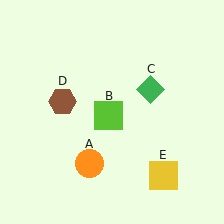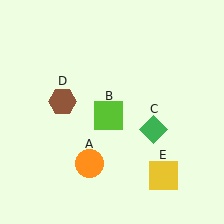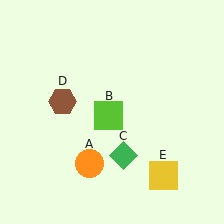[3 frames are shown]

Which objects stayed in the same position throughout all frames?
Orange circle (object A) and lime square (object B) and brown hexagon (object D) and yellow square (object E) remained stationary.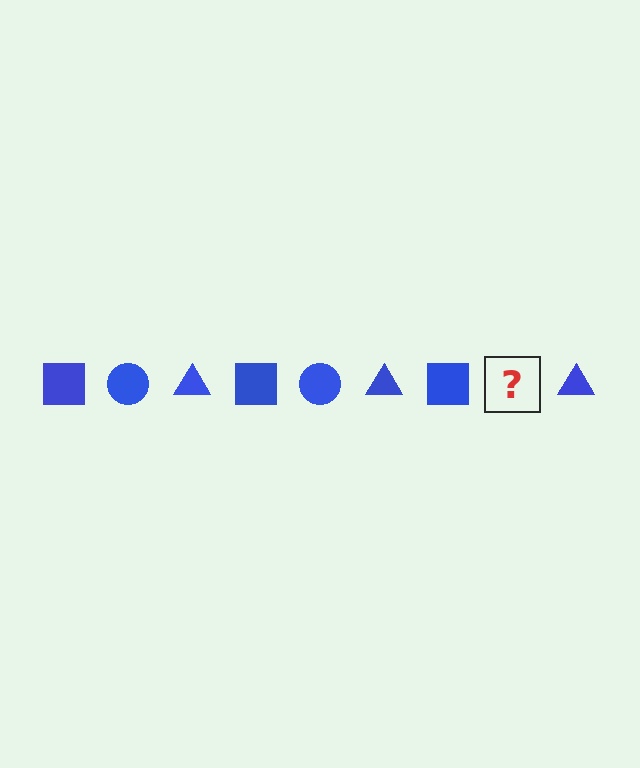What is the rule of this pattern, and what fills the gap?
The rule is that the pattern cycles through square, circle, triangle shapes in blue. The gap should be filled with a blue circle.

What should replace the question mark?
The question mark should be replaced with a blue circle.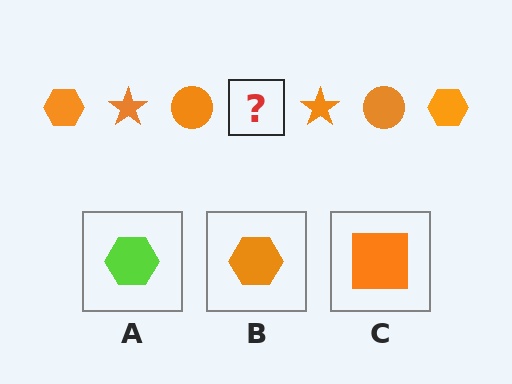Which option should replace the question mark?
Option B.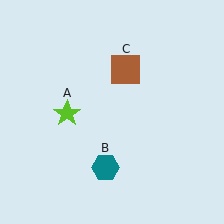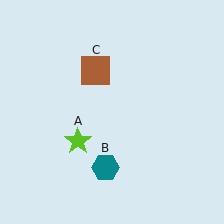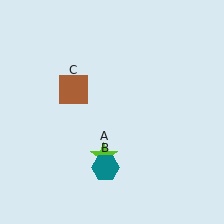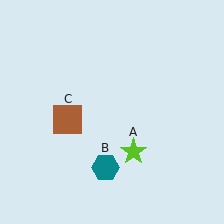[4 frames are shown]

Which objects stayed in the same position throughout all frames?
Teal hexagon (object B) remained stationary.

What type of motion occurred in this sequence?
The lime star (object A), brown square (object C) rotated counterclockwise around the center of the scene.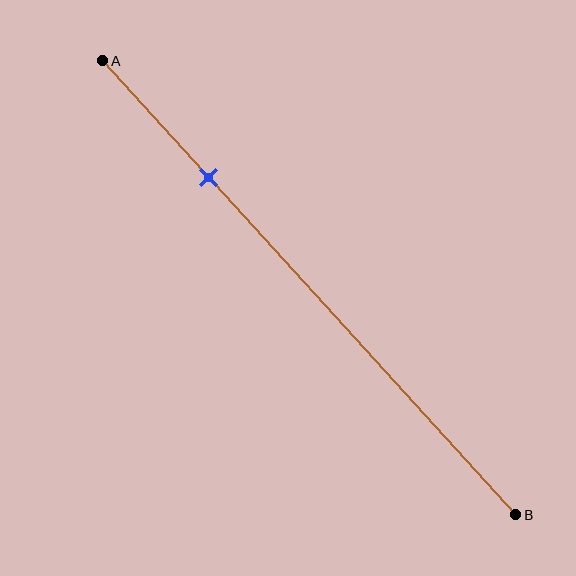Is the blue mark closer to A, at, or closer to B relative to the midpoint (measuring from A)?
The blue mark is closer to point A than the midpoint of segment AB.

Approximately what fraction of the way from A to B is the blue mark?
The blue mark is approximately 25% of the way from A to B.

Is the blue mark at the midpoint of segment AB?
No, the mark is at about 25% from A, not at the 50% midpoint.